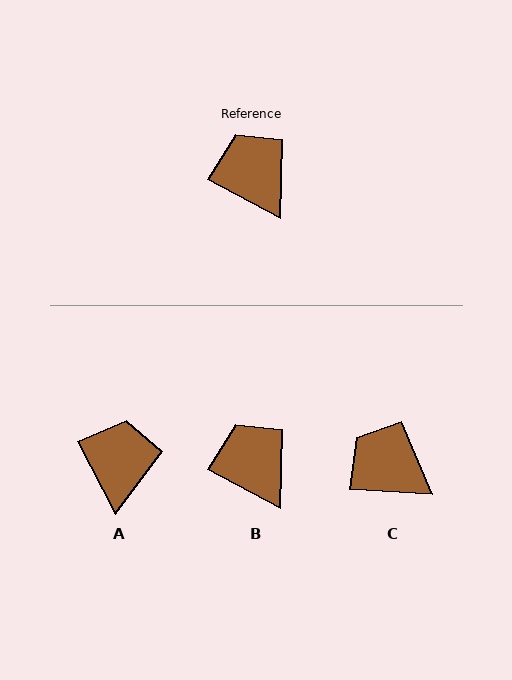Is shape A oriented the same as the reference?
No, it is off by about 35 degrees.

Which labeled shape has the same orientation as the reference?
B.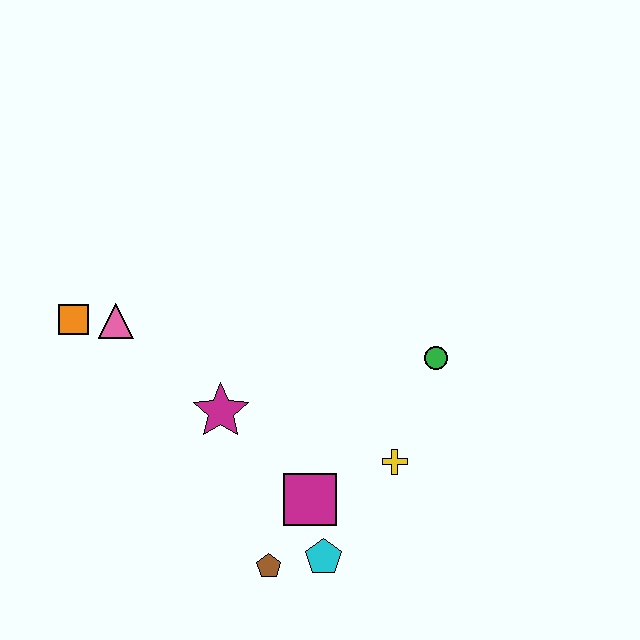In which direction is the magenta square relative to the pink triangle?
The magenta square is to the right of the pink triangle.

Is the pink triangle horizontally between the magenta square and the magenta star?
No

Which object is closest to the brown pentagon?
The cyan pentagon is closest to the brown pentagon.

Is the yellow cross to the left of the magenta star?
No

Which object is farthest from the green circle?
The orange square is farthest from the green circle.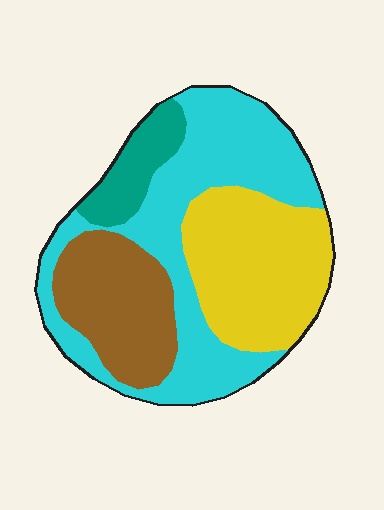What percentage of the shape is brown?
Brown covers about 20% of the shape.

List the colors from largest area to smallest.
From largest to smallest: cyan, yellow, brown, teal.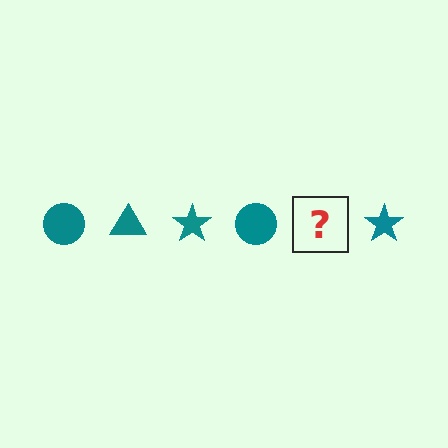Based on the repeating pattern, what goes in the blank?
The blank should be a teal triangle.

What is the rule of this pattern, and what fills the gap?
The rule is that the pattern cycles through circle, triangle, star shapes in teal. The gap should be filled with a teal triangle.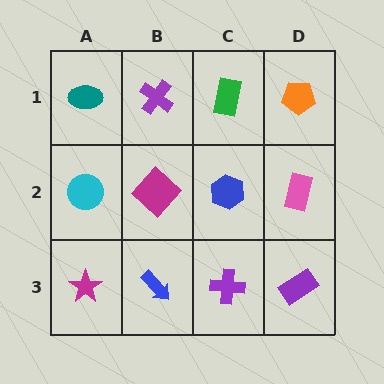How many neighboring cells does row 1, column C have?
3.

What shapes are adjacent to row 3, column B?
A magenta diamond (row 2, column B), a magenta star (row 3, column A), a purple cross (row 3, column C).